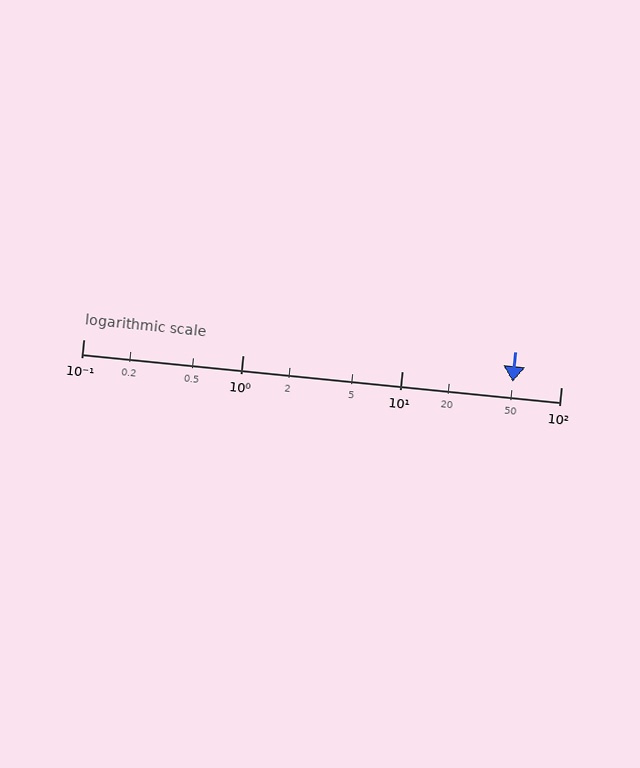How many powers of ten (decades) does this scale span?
The scale spans 3 decades, from 0.1 to 100.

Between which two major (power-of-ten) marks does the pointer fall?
The pointer is between 10 and 100.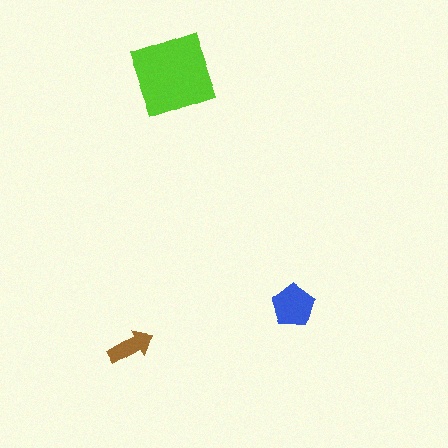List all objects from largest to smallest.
The lime diamond, the blue pentagon, the brown arrow.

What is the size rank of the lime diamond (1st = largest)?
1st.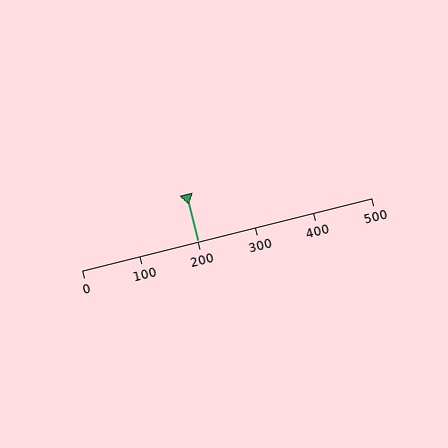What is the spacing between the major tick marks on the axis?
The major ticks are spaced 100 apart.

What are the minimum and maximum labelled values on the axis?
The axis runs from 0 to 500.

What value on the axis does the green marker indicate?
The marker indicates approximately 200.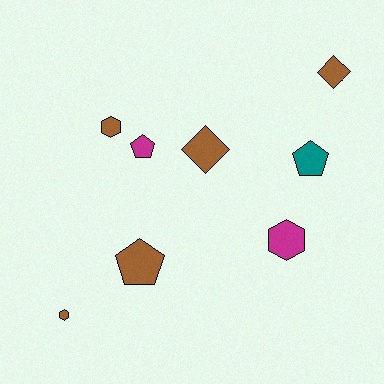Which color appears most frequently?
Brown, with 5 objects.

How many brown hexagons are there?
There are 2 brown hexagons.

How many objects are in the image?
There are 8 objects.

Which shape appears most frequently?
Hexagon, with 3 objects.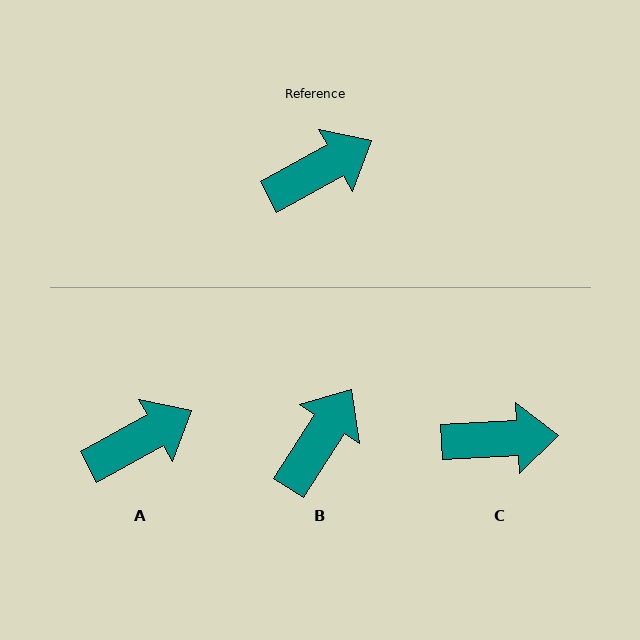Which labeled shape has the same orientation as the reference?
A.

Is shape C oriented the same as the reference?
No, it is off by about 26 degrees.